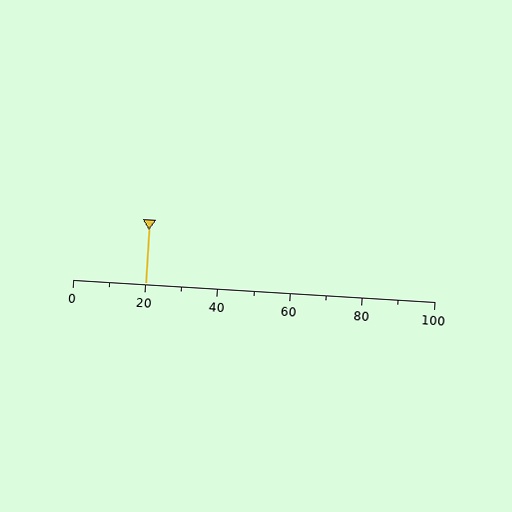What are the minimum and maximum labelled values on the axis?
The axis runs from 0 to 100.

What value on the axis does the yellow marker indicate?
The marker indicates approximately 20.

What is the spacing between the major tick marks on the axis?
The major ticks are spaced 20 apart.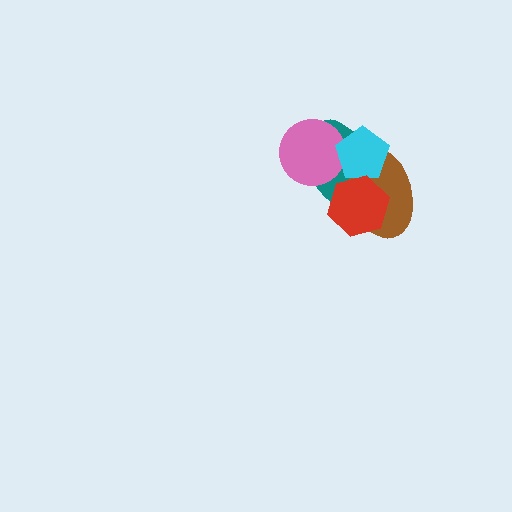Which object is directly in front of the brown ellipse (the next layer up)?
The cyan pentagon is directly in front of the brown ellipse.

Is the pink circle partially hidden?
Yes, it is partially covered by another shape.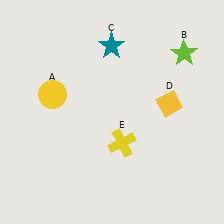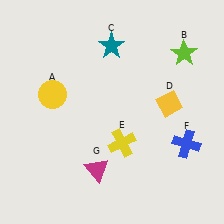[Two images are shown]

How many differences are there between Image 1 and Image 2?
There are 2 differences between the two images.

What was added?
A blue cross (F), a magenta triangle (G) were added in Image 2.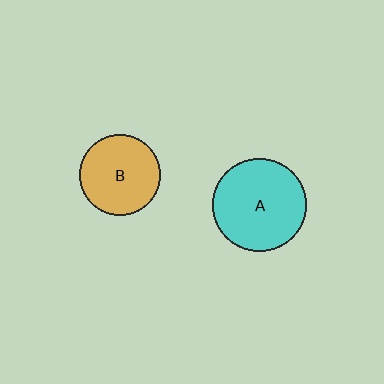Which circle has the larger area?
Circle A (cyan).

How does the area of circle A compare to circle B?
Approximately 1.3 times.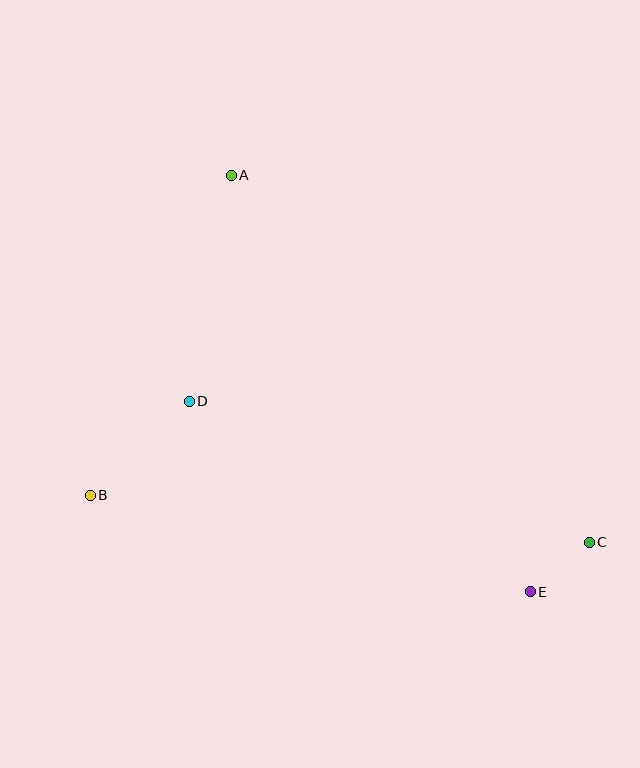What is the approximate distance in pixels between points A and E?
The distance between A and E is approximately 513 pixels.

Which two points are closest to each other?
Points C and E are closest to each other.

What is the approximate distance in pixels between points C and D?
The distance between C and D is approximately 424 pixels.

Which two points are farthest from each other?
Points A and C are farthest from each other.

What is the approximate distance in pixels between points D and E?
The distance between D and E is approximately 390 pixels.